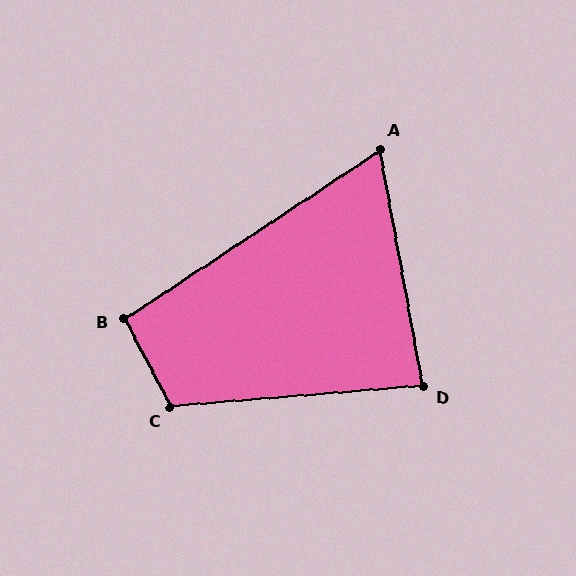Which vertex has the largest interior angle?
C, at approximately 113 degrees.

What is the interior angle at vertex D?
Approximately 84 degrees (acute).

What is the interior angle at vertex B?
Approximately 96 degrees (obtuse).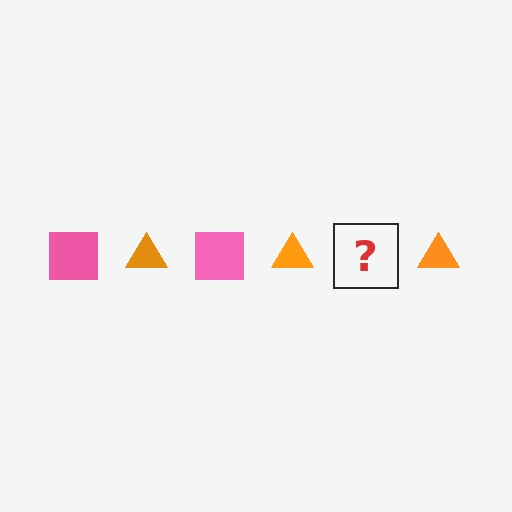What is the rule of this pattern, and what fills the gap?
The rule is that the pattern alternates between pink square and orange triangle. The gap should be filled with a pink square.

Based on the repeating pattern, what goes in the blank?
The blank should be a pink square.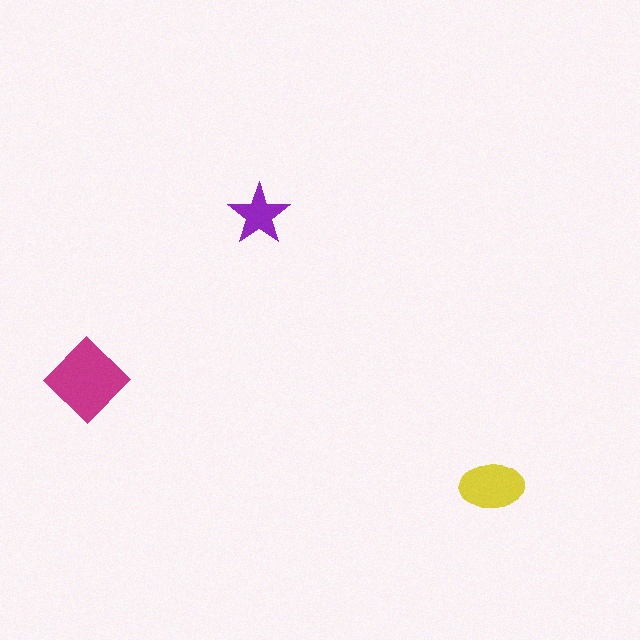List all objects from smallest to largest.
The purple star, the yellow ellipse, the magenta diamond.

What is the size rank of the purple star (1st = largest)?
3rd.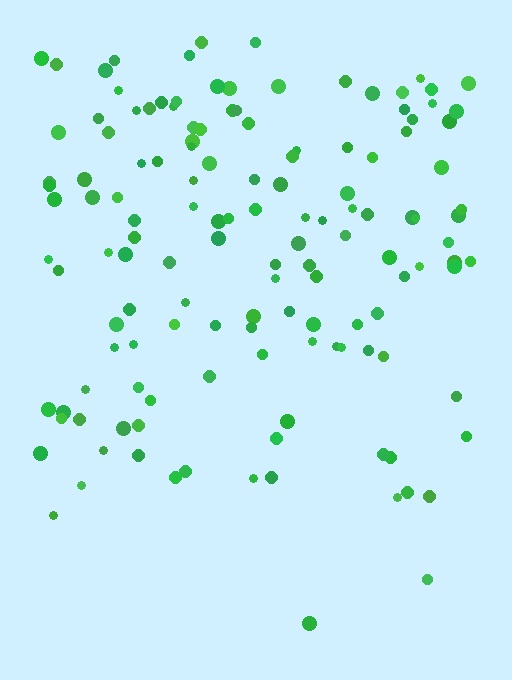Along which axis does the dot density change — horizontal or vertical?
Vertical.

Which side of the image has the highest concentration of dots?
The top.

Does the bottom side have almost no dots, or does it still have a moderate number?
Still a moderate number, just noticeably fewer than the top.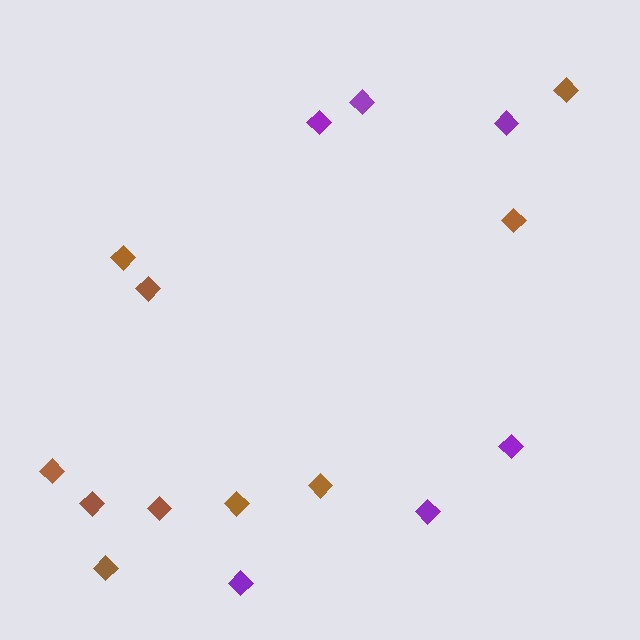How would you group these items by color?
There are 2 groups: one group of brown diamonds (10) and one group of purple diamonds (6).